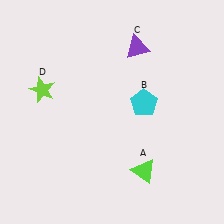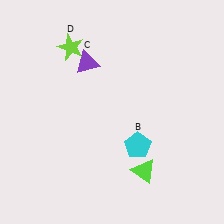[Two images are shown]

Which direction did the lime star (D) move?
The lime star (D) moved up.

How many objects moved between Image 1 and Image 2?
3 objects moved between the two images.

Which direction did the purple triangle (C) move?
The purple triangle (C) moved left.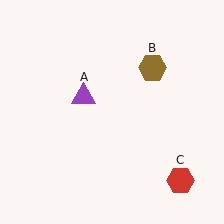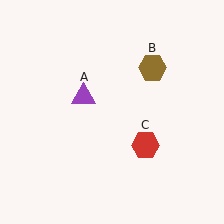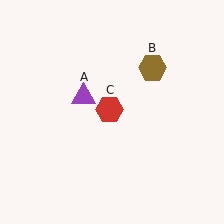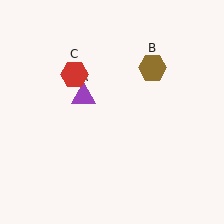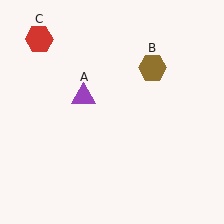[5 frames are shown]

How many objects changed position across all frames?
1 object changed position: red hexagon (object C).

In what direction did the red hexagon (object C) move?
The red hexagon (object C) moved up and to the left.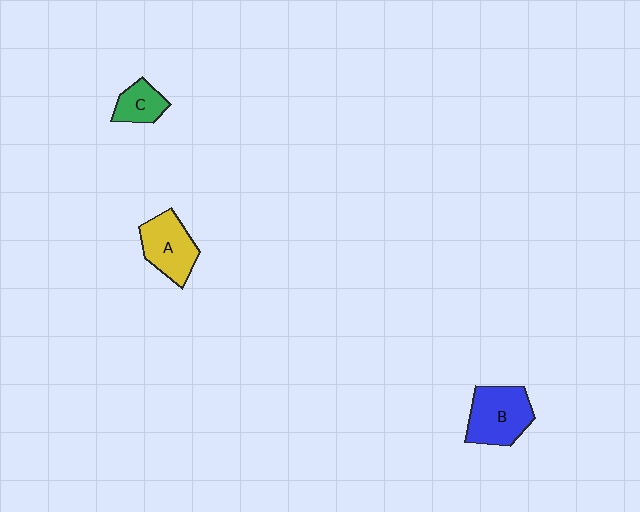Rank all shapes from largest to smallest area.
From largest to smallest: B (blue), A (yellow), C (green).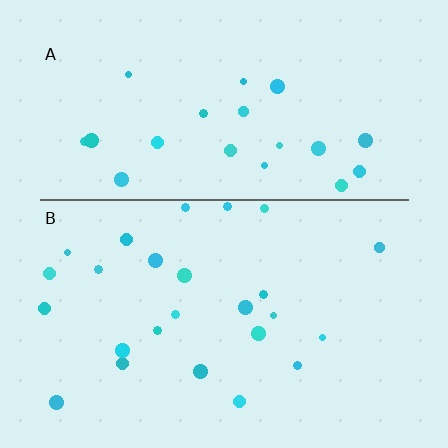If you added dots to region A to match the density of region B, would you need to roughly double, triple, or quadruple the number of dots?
Approximately double.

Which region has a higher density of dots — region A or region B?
B (the bottom).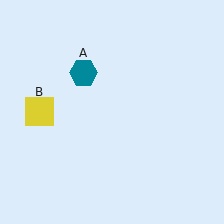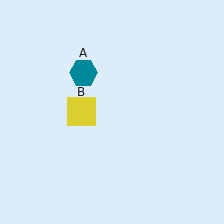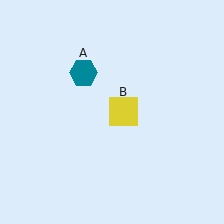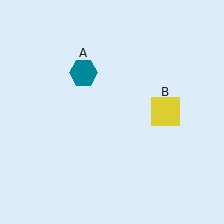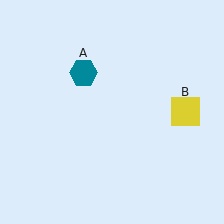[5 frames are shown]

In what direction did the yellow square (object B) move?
The yellow square (object B) moved right.